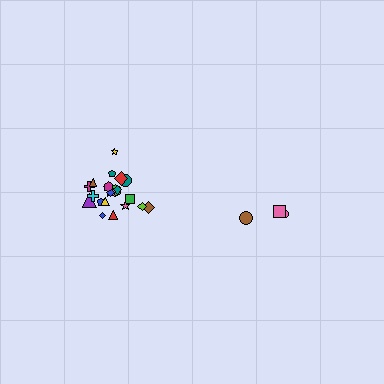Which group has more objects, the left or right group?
The left group.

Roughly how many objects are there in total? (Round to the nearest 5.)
Roughly 25 objects in total.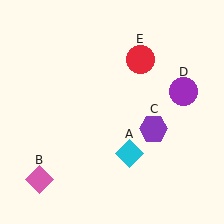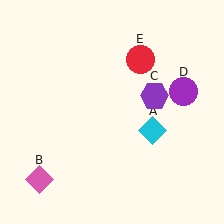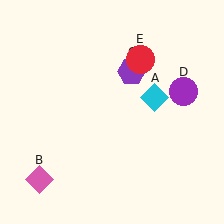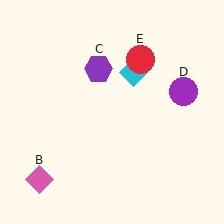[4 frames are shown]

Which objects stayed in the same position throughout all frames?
Pink diamond (object B) and purple circle (object D) and red circle (object E) remained stationary.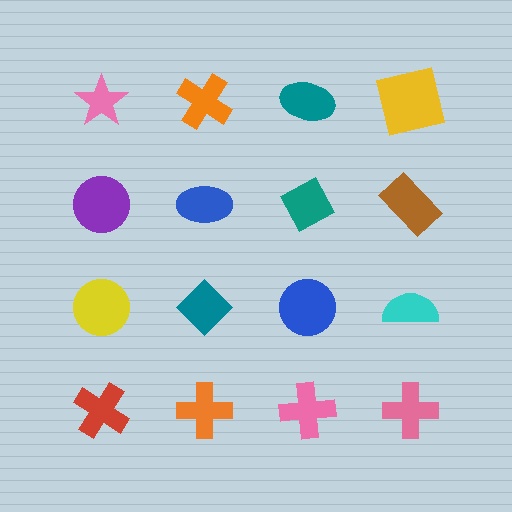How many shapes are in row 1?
4 shapes.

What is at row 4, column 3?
A pink cross.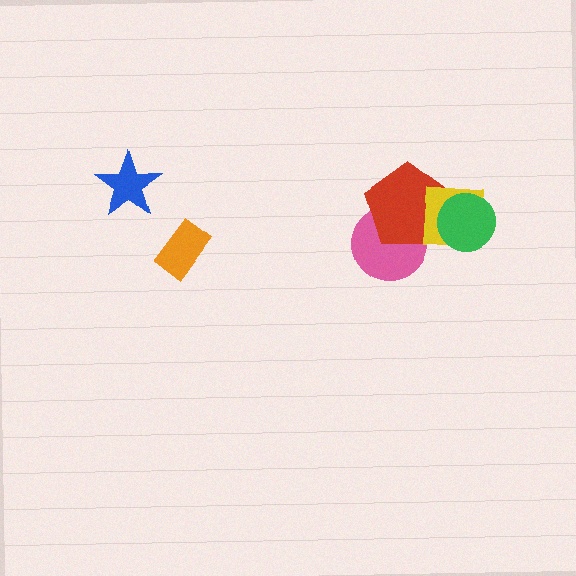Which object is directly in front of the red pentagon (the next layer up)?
The yellow square is directly in front of the red pentagon.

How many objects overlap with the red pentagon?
3 objects overlap with the red pentagon.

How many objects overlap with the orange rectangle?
0 objects overlap with the orange rectangle.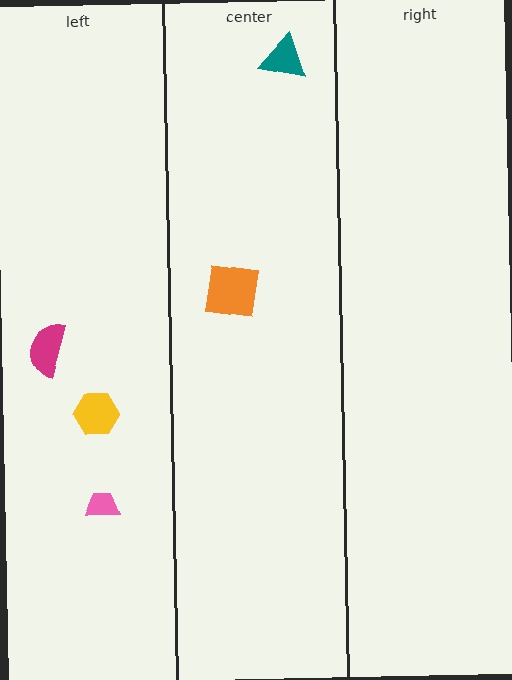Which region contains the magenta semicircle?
The left region.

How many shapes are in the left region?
3.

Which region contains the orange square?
The center region.